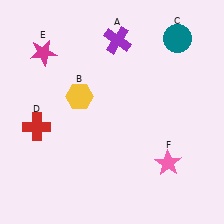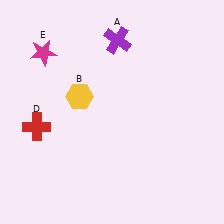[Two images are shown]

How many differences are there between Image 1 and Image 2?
There are 2 differences between the two images.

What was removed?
The pink star (F), the teal circle (C) were removed in Image 2.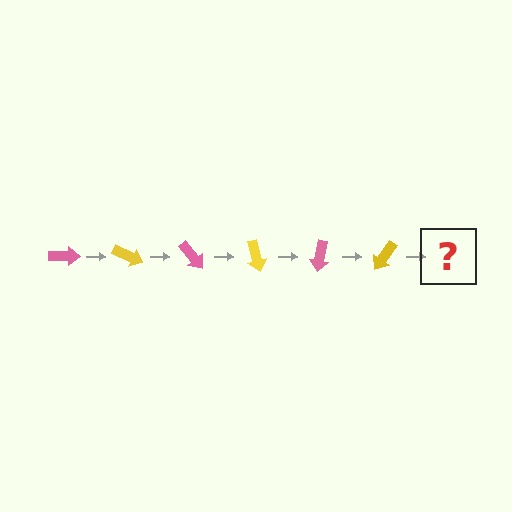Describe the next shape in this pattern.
It should be a pink arrow, rotated 150 degrees from the start.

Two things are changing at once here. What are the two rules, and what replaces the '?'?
The two rules are that it rotates 25 degrees each step and the color cycles through pink and yellow. The '?' should be a pink arrow, rotated 150 degrees from the start.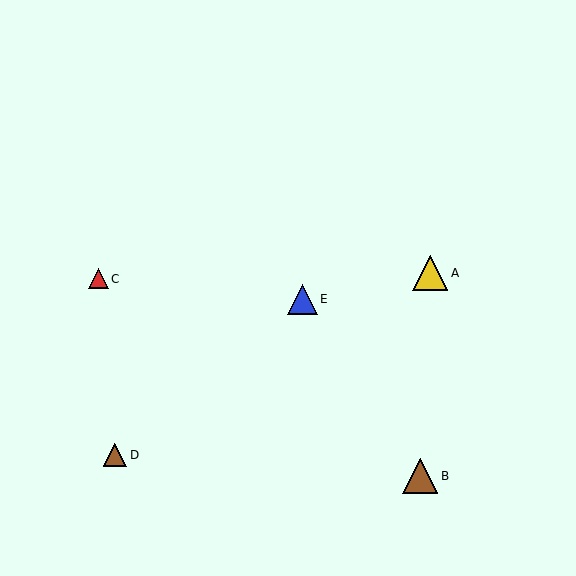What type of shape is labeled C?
Shape C is a red triangle.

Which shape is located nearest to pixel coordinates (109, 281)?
The red triangle (labeled C) at (98, 279) is nearest to that location.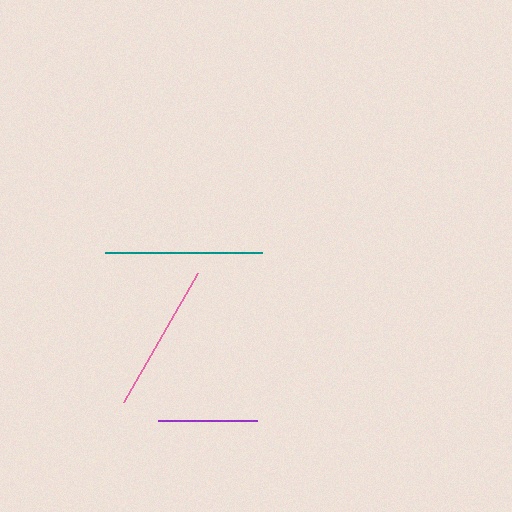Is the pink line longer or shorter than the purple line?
The pink line is longer than the purple line.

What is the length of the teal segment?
The teal segment is approximately 157 pixels long.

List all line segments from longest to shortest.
From longest to shortest: teal, pink, purple.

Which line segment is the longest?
The teal line is the longest at approximately 157 pixels.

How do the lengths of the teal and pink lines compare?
The teal and pink lines are approximately the same length.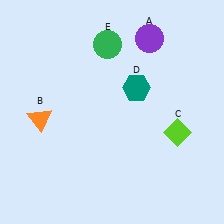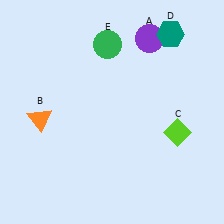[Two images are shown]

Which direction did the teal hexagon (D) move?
The teal hexagon (D) moved up.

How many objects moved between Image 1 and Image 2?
1 object moved between the two images.